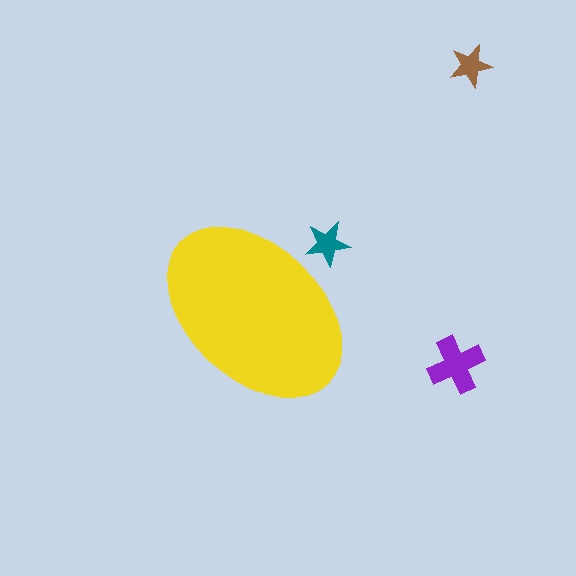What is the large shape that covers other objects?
A yellow ellipse.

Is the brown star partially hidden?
No, the brown star is fully visible.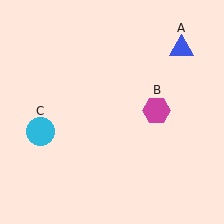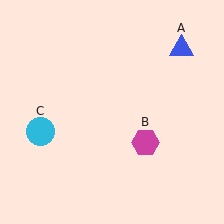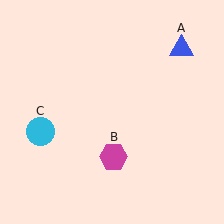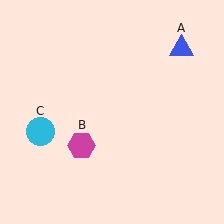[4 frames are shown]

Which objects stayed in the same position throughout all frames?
Blue triangle (object A) and cyan circle (object C) remained stationary.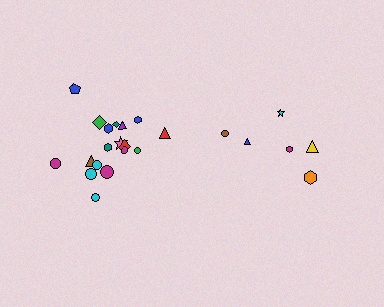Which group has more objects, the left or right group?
The left group.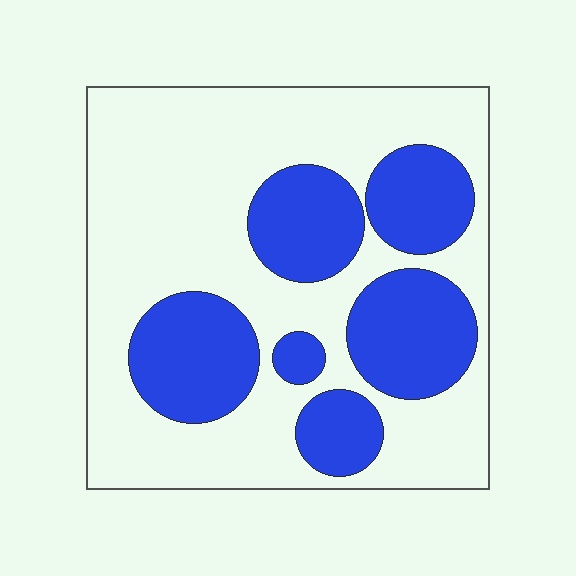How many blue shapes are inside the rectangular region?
6.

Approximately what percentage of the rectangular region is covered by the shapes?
Approximately 35%.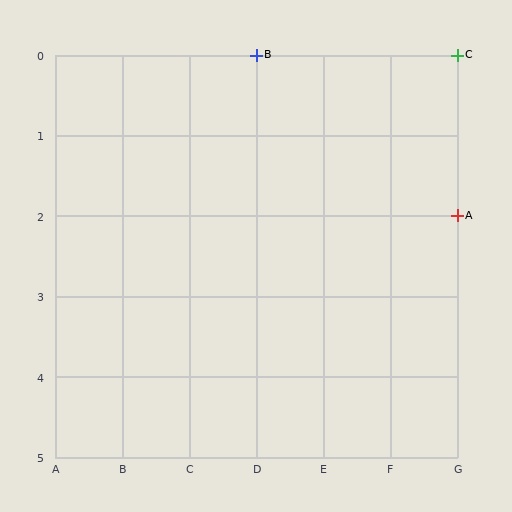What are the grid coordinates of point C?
Point C is at grid coordinates (G, 0).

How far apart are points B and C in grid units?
Points B and C are 3 columns apart.